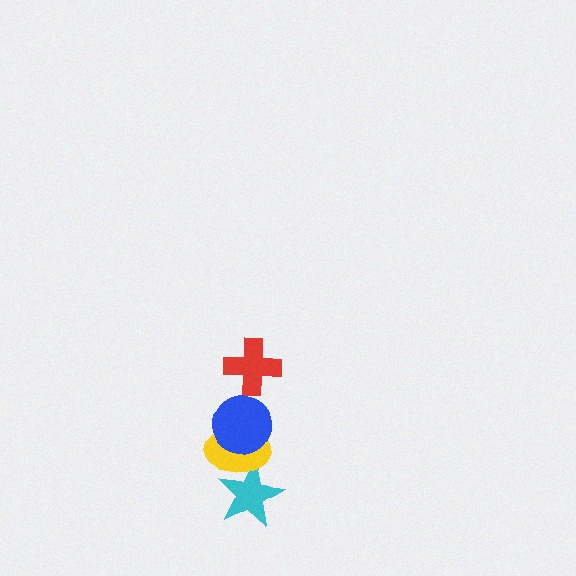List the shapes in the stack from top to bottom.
From top to bottom: the red cross, the blue circle, the yellow ellipse, the cyan star.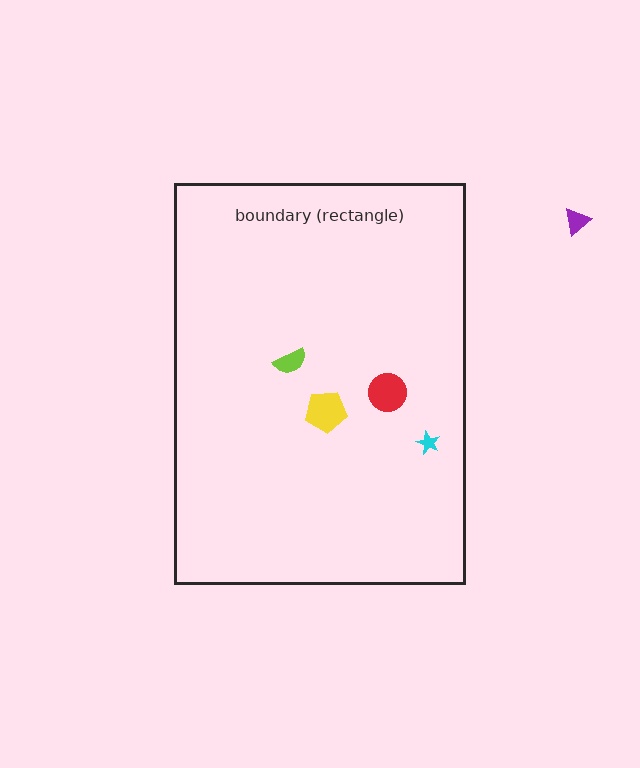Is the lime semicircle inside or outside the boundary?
Inside.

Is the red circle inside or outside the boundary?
Inside.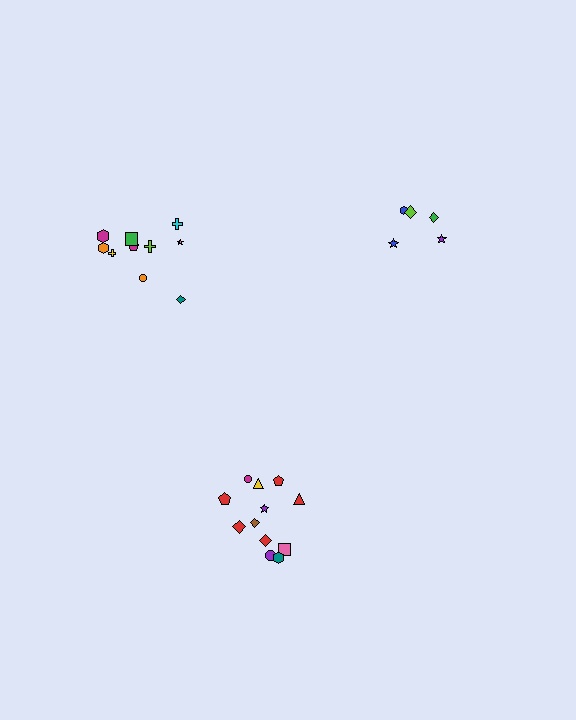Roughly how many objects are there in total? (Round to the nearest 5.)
Roughly 25 objects in total.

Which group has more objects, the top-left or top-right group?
The top-left group.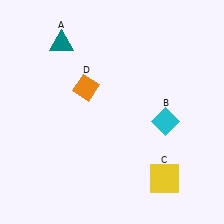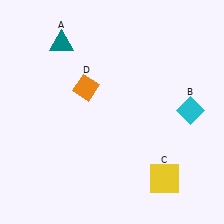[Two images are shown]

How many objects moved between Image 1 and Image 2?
1 object moved between the two images.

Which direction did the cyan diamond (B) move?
The cyan diamond (B) moved right.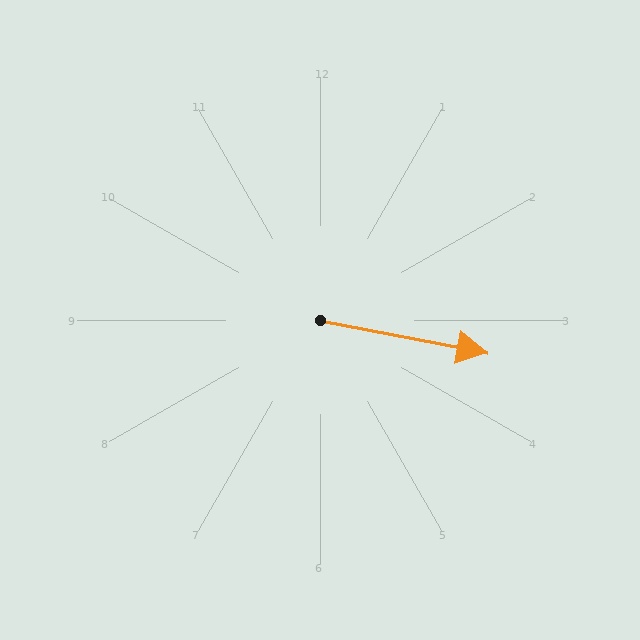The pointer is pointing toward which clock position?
Roughly 3 o'clock.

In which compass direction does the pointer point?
East.